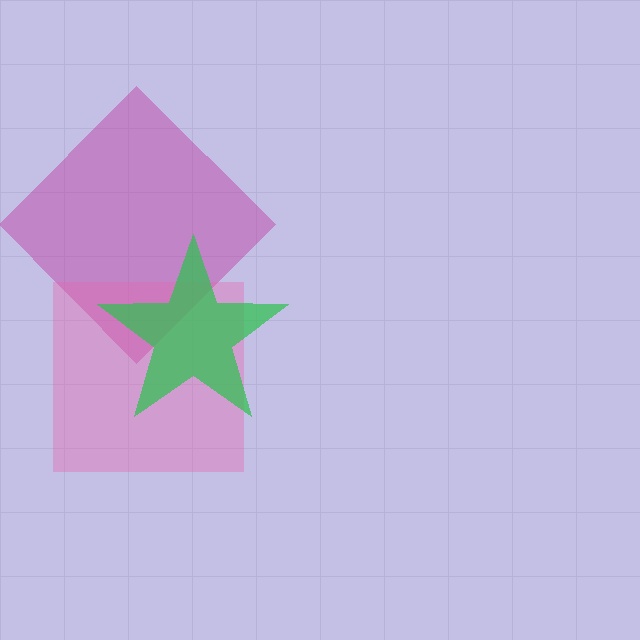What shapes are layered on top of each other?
The layered shapes are: a magenta diamond, a pink square, a green star.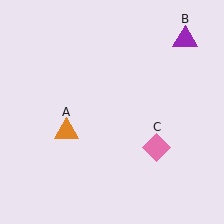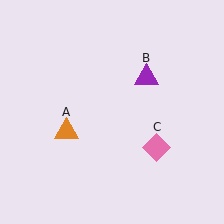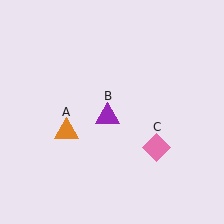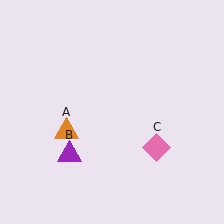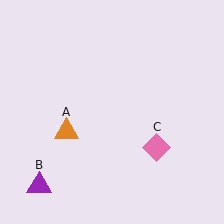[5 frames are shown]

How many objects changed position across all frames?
1 object changed position: purple triangle (object B).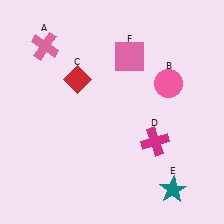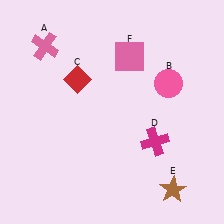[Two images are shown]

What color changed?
The star (E) changed from teal in Image 1 to brown in Image 2.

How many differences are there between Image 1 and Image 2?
There is 1 difference between the two images.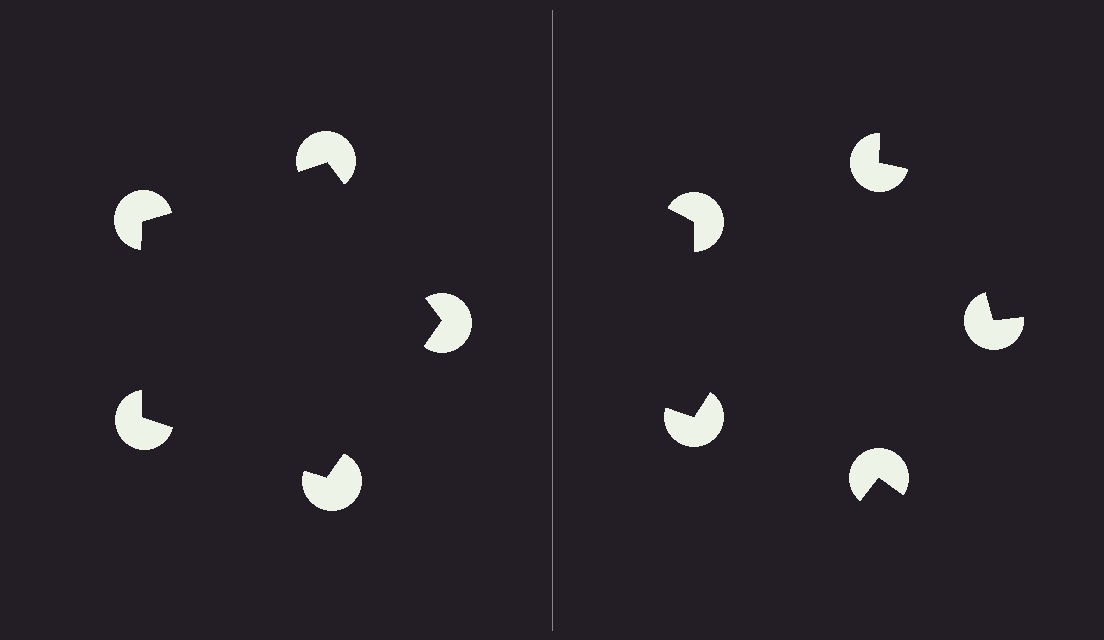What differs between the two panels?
The pac-man discs are positioned identically on both sides; only the wedge orientations differ. On the left they align to a pentagon; on the right they are misaligned.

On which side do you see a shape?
An illusory pentagon appears on the left side. On the right side the wedge cuts are rotated, so no coherent shape forms.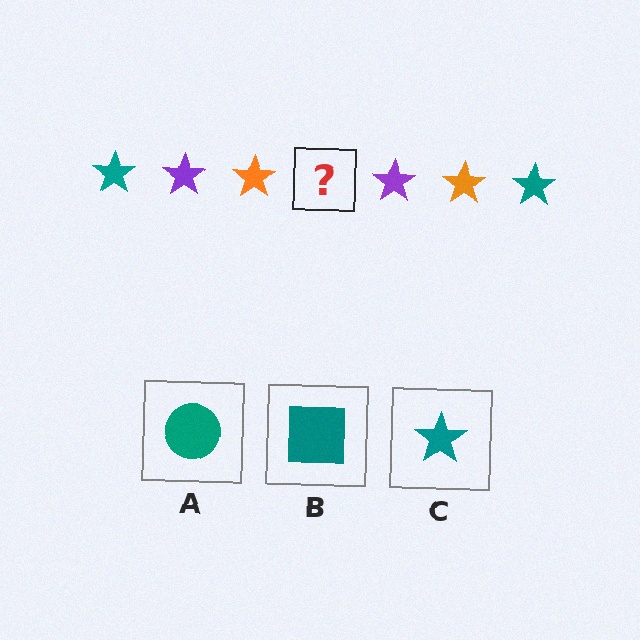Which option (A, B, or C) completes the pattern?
C.